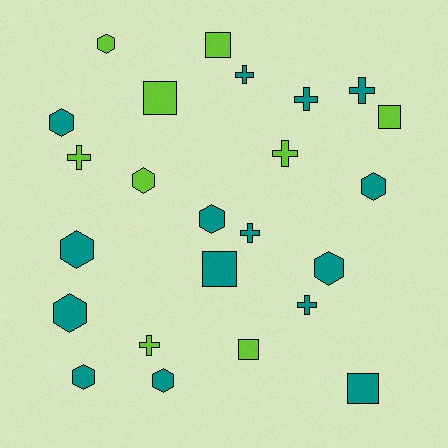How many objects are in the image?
There are 24 objects.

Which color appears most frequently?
Teal, with 15 objects.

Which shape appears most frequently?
Hexagon, with 10 objects.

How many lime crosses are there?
There are 3 lime crosses.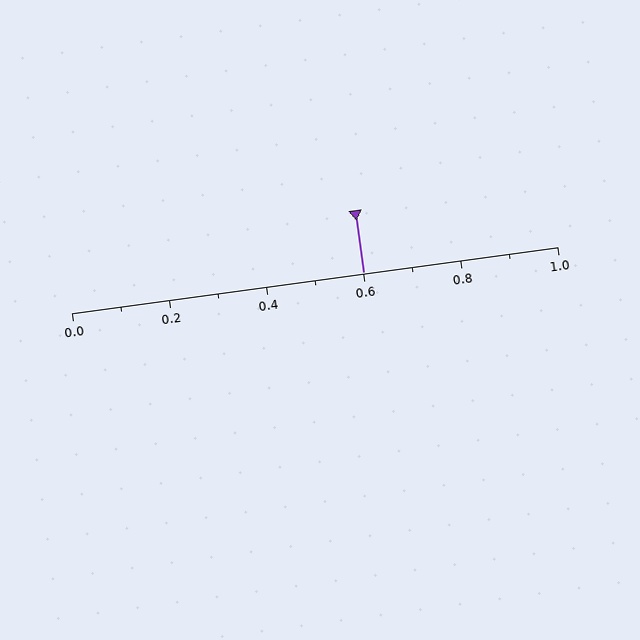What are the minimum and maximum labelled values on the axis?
The axis runs from 0.0 to 1.0.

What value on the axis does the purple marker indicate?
The marker indicates approximately 0.6.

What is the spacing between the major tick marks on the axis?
The major ticks are spaced 0.2 apart.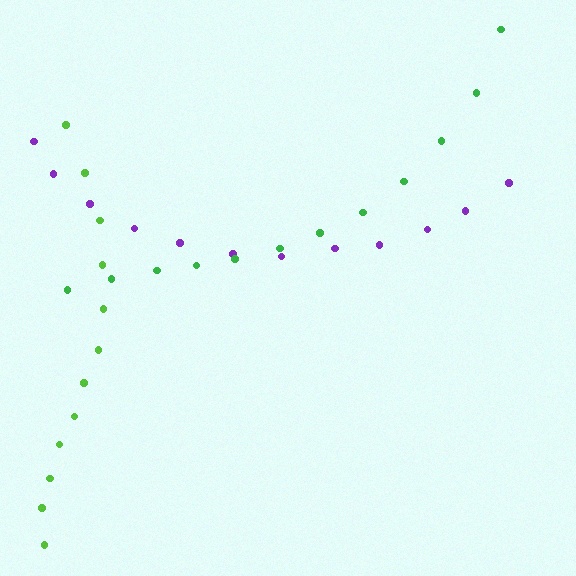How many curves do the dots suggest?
There are 3 distinct paths.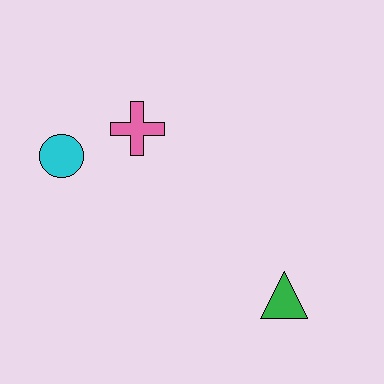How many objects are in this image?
There are 3 objects.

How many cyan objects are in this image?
There is 1 cyan object.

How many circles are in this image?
There is 1 circle.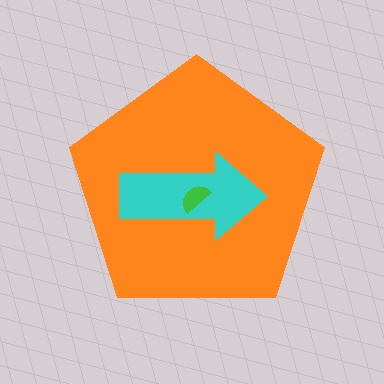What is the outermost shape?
The orange pentagon.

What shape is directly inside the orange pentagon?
The cyan arrow.